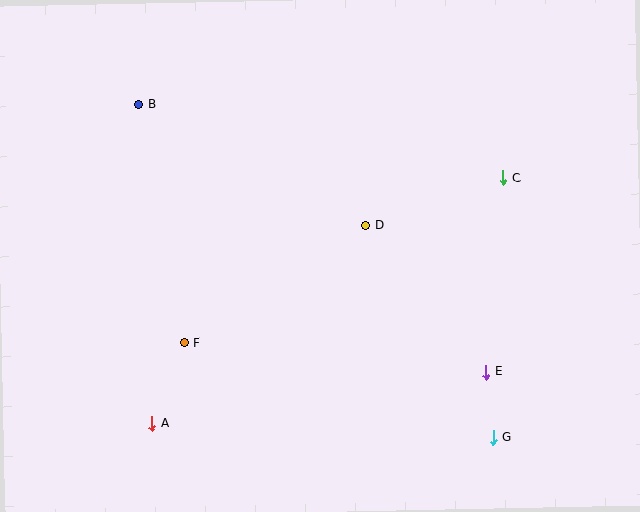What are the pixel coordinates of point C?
Point C is at (503, 178).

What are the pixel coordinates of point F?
Point F is at (184, 342).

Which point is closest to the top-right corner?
Point C is closest to the top-right corner.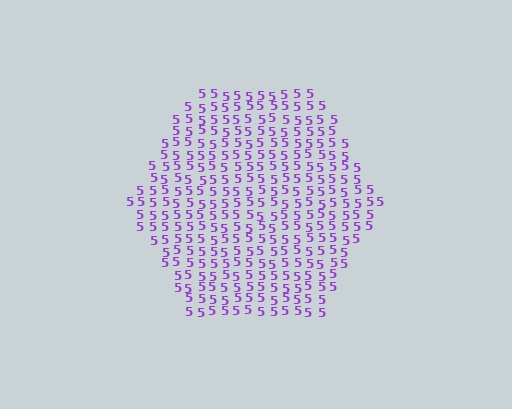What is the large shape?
The large shape is a hexagon.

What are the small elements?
The small elements are digit 5's.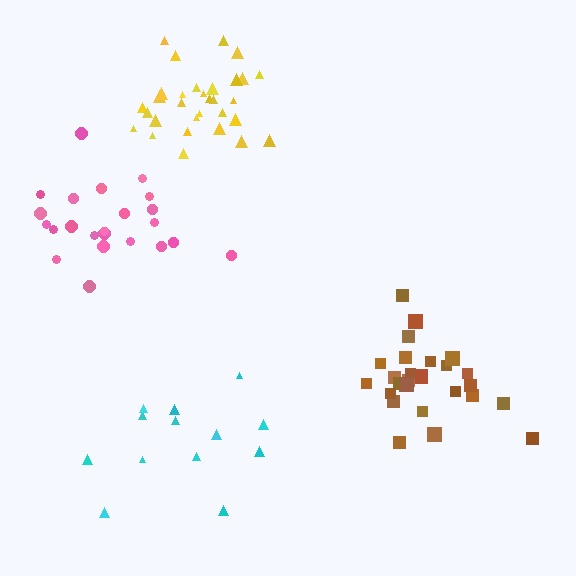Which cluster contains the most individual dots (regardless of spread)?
Yellow (31).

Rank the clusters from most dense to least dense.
yellow, brown, pink, cyan.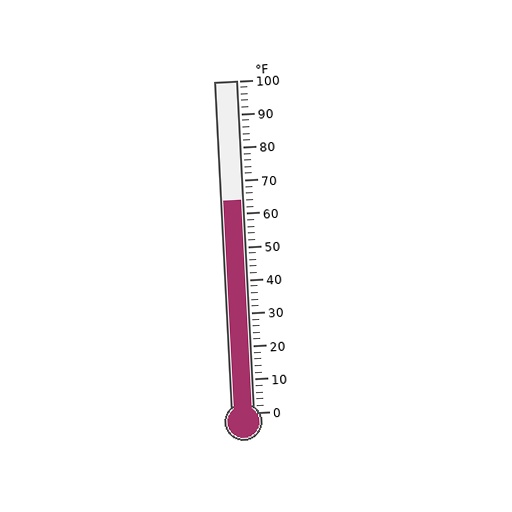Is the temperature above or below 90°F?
The temperature is below 90°F.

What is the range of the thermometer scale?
The thermometer scale ranges from 0°F to 100°F.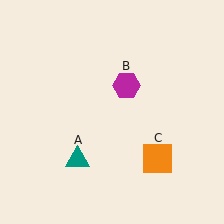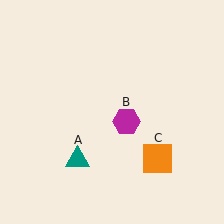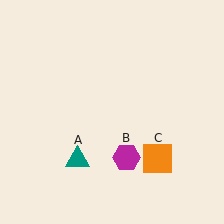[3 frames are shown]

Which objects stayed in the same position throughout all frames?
Teal triangle (object A) and orange square (object C) remained stationary.